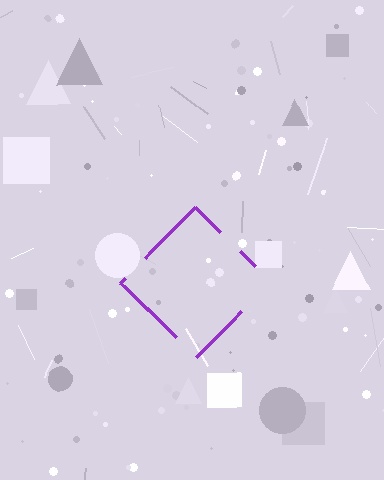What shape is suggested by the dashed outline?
The dashed outline suggests a diamond.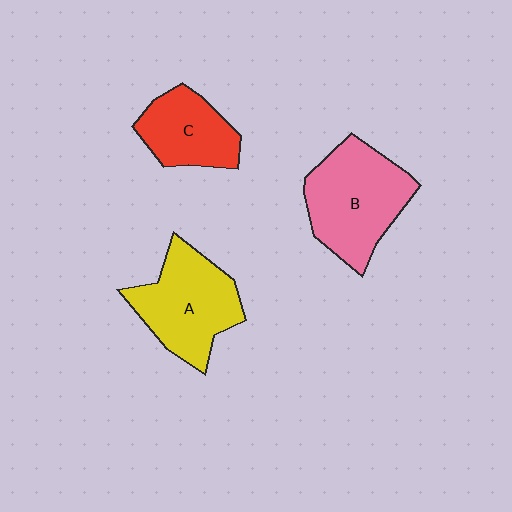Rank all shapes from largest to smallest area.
From largest to smallest: B (pink), A (yellow), C (red).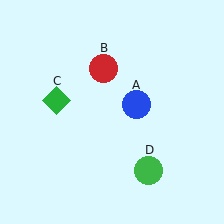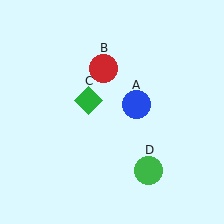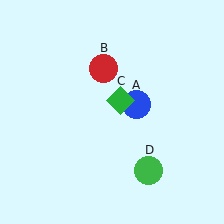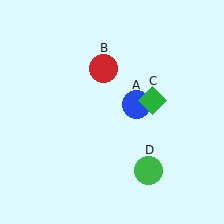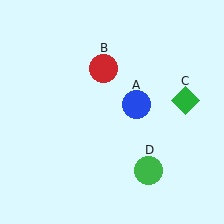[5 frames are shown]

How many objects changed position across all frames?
1 object changed position: green diamond (object C).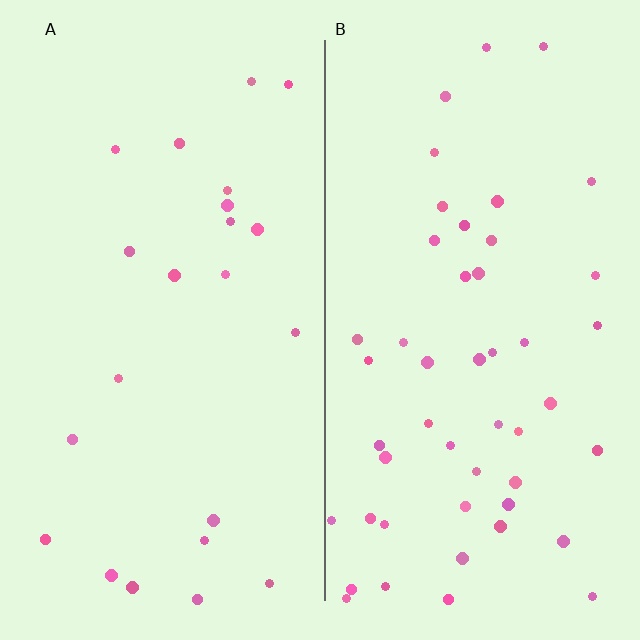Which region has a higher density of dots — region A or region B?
B (the right).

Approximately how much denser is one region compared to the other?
Approximately 2.2× — region B over region A.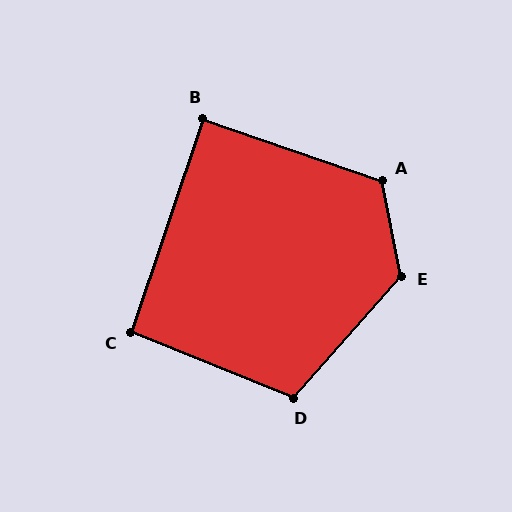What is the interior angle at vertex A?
Approximately 120 degrees (obtuse).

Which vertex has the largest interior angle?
E, at approximately 127 degrees.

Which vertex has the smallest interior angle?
B, at approximately 90 degrees.